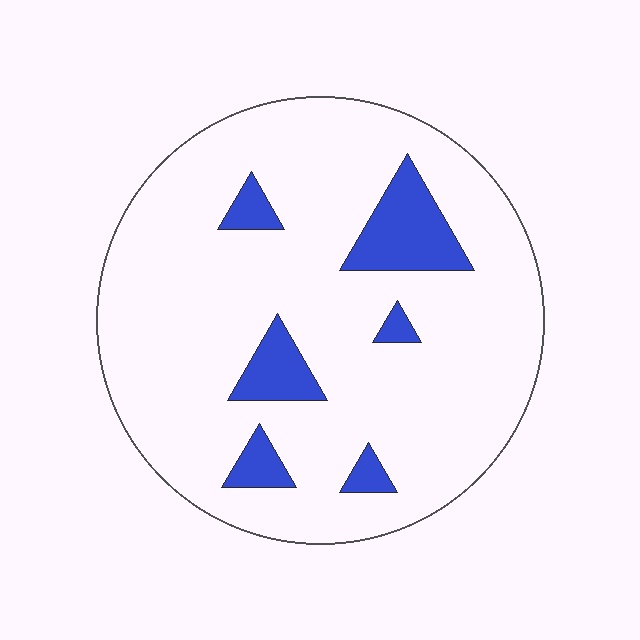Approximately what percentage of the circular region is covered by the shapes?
Approximately 10%.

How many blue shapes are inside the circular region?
6.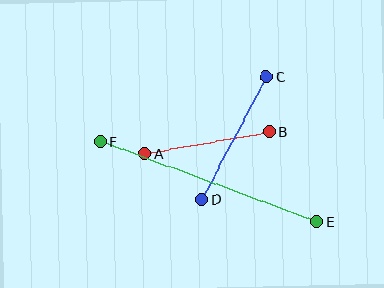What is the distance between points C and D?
The distance is approximately 138 pixels.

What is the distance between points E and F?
The distance is approximately 231 pixels.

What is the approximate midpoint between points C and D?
The midpoint is at approximately (234, 138) pixels.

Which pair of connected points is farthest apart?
Points E and F are farthest apart.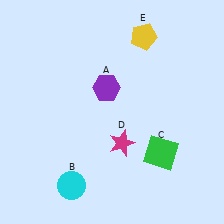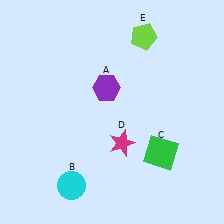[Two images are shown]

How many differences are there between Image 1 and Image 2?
There is 1 difference between the two images.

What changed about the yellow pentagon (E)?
In Image 1, E is yellow. In Image 2, it changed to lime.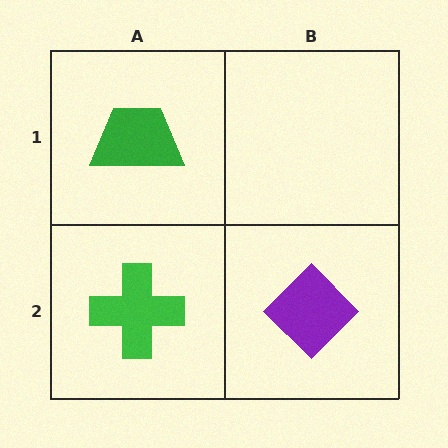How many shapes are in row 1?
1 shape.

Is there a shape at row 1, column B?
No, that cell is empty.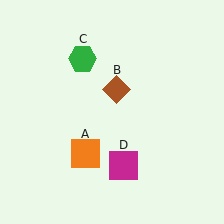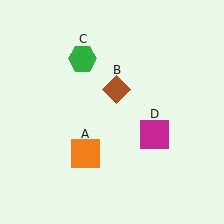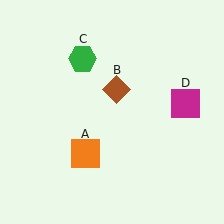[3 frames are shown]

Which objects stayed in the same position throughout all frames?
Orange square (object A) and brown diamond (object B) and green hexagon (object C) remained stationary.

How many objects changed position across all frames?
1 object changed position: magenta square (object D).